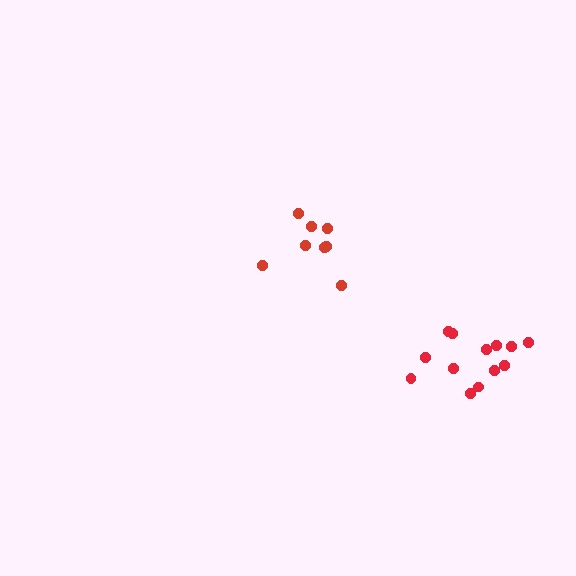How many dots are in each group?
Group 1: 8 dots, Group 2: 13 dots (21 total).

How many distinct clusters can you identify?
There are 2 distinct clusters.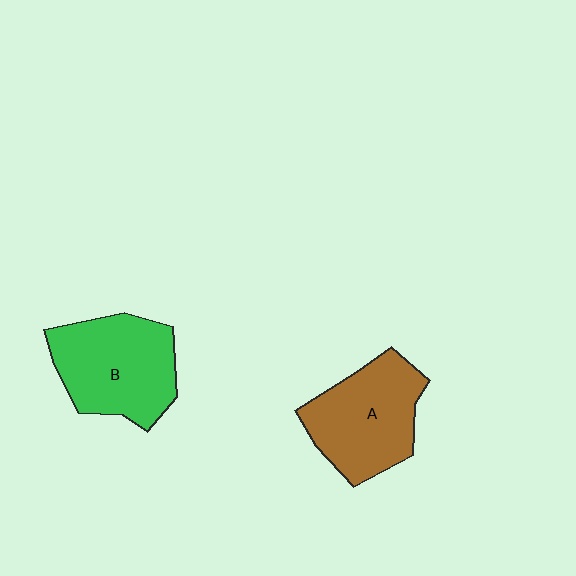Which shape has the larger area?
Shape B (green).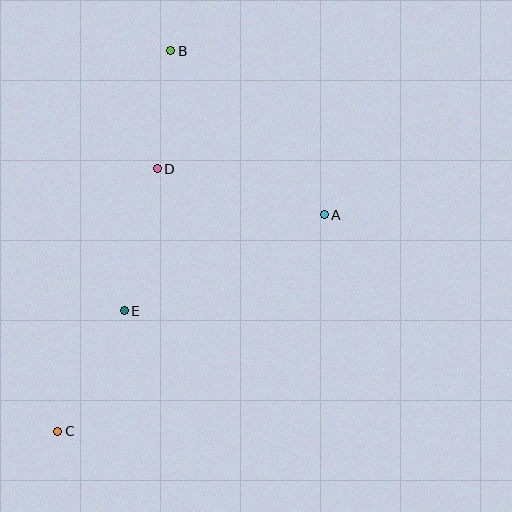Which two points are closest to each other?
Points B and D are closest to each other.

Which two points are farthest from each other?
Points B and C are farthest from each other.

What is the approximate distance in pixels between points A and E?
The distance between A and E is approximately 222 pixels.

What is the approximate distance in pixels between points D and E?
The distance between D and E is approximately 146 pixels.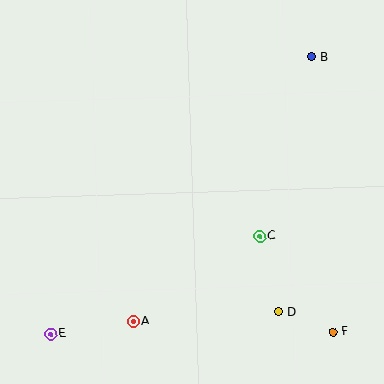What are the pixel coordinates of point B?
Point B is at (311, 57).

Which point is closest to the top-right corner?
Point B is closest to the top-right corner.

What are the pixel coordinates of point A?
Point A is at (133, 321).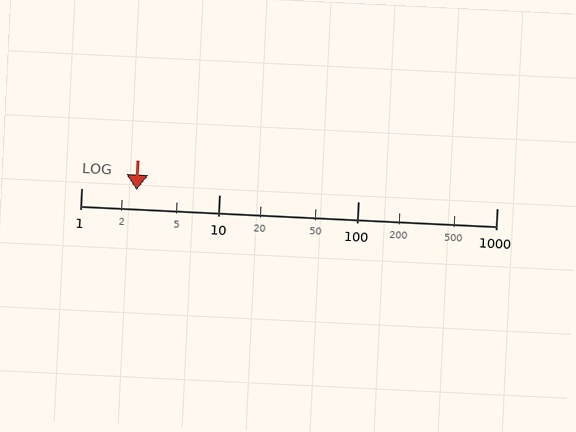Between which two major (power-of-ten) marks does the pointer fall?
The pointer is between 1 and 10.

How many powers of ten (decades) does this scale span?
The scale spans 3 decades, from 1 to 1000.